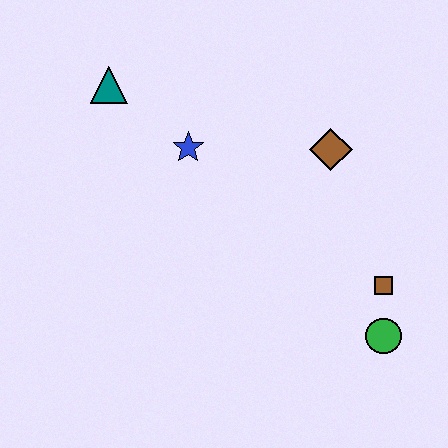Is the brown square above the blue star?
No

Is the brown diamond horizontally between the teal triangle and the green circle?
Yes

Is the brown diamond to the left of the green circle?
Yes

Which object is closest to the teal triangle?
The blue star is closest to the teal triangle.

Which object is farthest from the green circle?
The teal triangle is farthest from the green circle.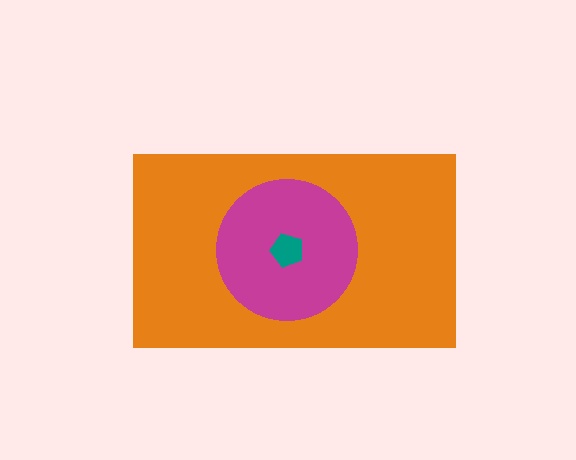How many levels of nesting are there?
3.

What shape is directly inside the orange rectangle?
The magenta circle.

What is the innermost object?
The teal pentagon.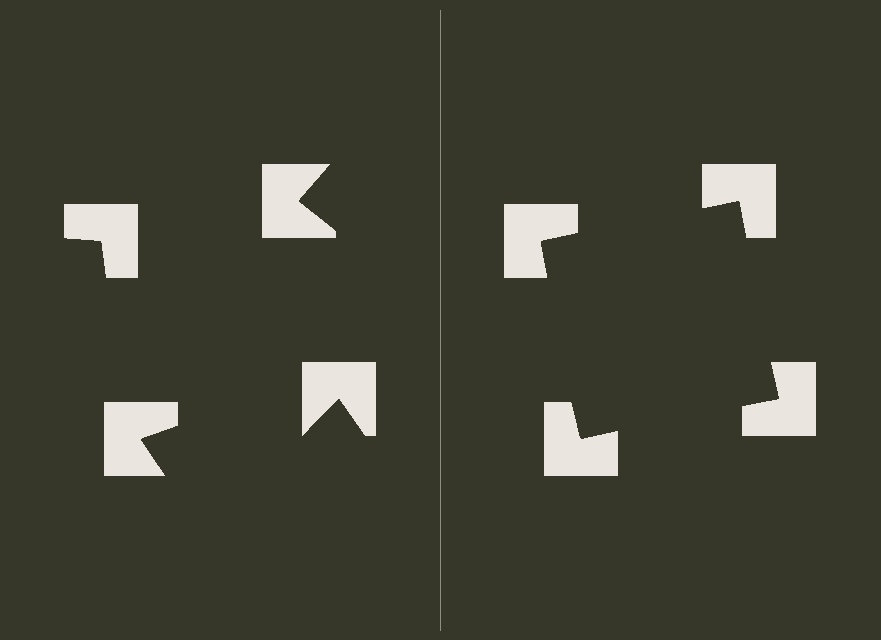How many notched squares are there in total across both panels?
8 — 4 on each side.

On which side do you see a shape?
An illusory square appears on the right side. On the left side the wedge cuts are rotated, so no coherent shape forms.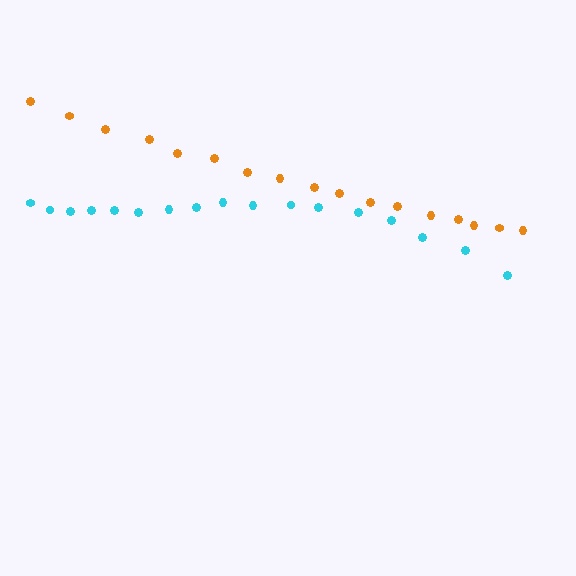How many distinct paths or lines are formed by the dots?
There are 2 distinct paths.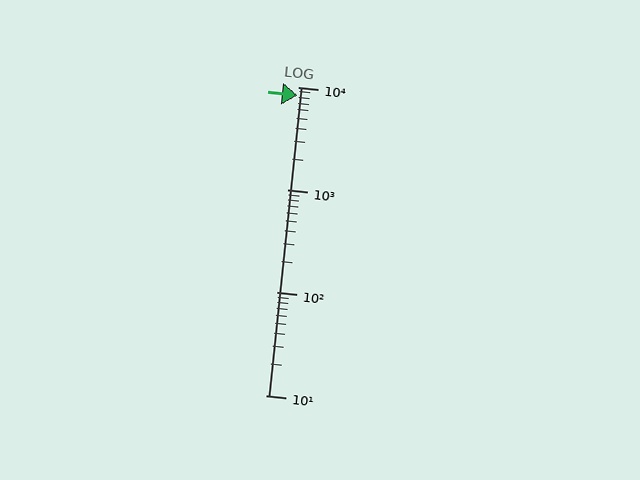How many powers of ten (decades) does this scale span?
The scale spans 3 decades, from 10 to 10000.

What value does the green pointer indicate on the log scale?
The pointer indicates approximately 8200.